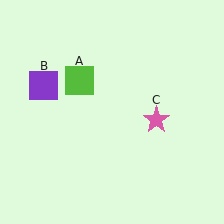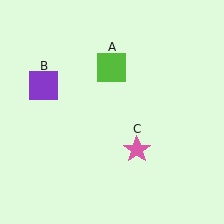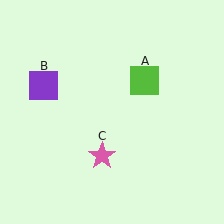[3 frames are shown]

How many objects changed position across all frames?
2 objects changed position: lime square (object A), pink star (object C).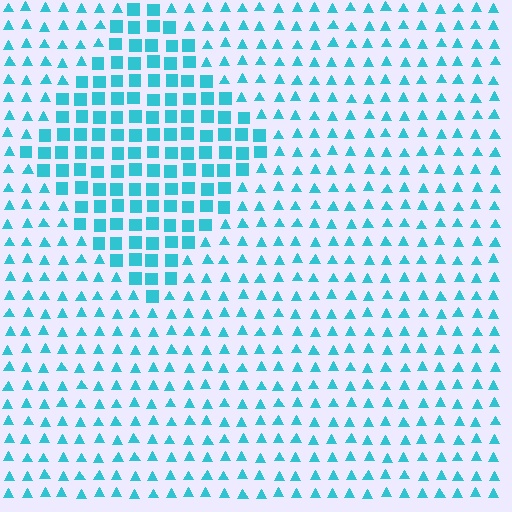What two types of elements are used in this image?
The image uses squares inside the diamond region and triangles outside it.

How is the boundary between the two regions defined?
The boundary is defined by a change in element shape: squares inside vs. triangles outside. All elements share the same color and spacing.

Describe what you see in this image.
The image is filled with small cyan elements arranged in a uniform grid. A diamond-shaped region contains squares, while the surrounding area contains triangles. The boundary is defined purely by the change in element shape.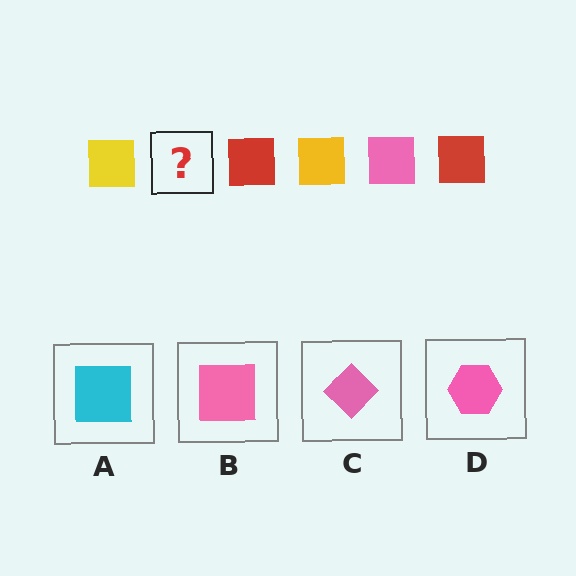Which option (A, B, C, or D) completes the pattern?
B.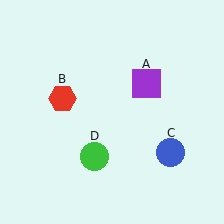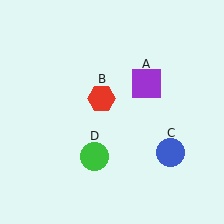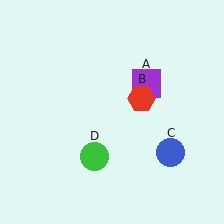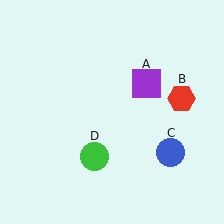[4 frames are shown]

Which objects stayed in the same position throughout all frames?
Purple square (object A) and blue circle (object C) and green circle (object D) remained stationary.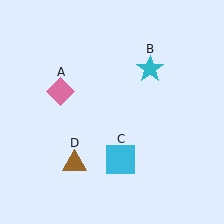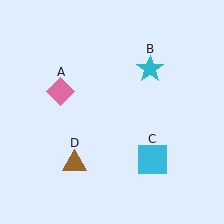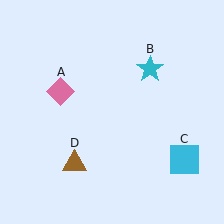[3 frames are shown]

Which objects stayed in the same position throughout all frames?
Pink diamond (object A) and cyan star (object B) and brown triangle (object D) remained stationary.